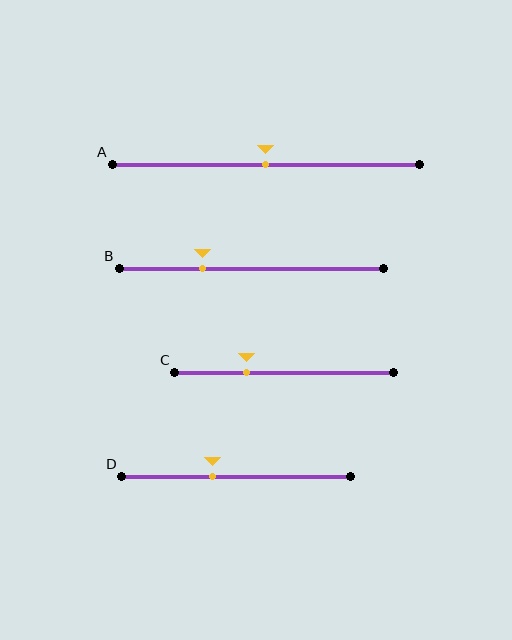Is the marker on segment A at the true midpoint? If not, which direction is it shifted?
Yes, the marker on segment A is at the true midpoint.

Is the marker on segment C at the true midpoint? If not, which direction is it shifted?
No, the marker on segment C is shifted to the left by about 17% of the segment length.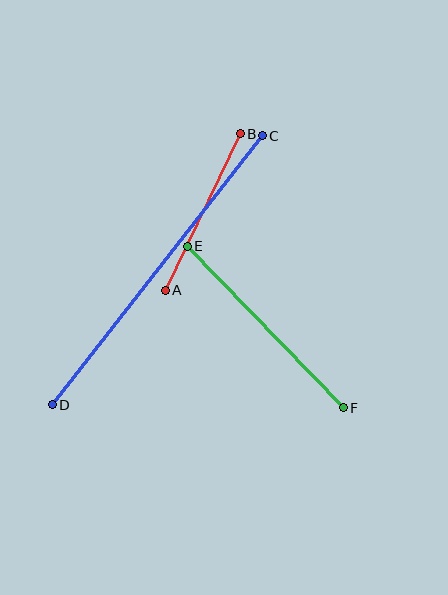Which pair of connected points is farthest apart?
Points C and D are farthest apart.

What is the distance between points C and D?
The distance is approximately 341 pixels.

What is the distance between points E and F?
The distance is approximately 225 pixels.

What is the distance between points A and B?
The distance is approximately 174 pixels.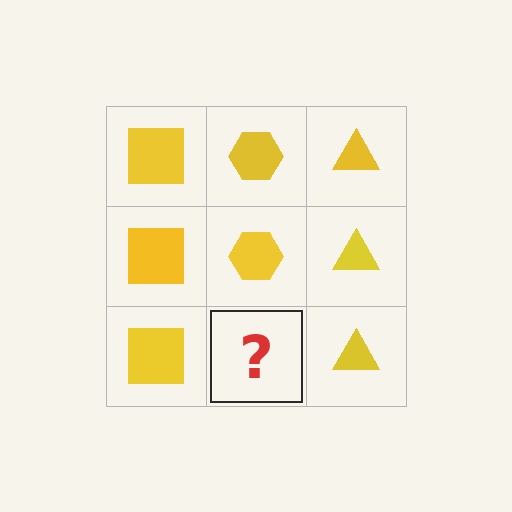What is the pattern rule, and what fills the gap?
The rule is that each column has a consistent shape. The gap should be filled with a yellow hexagon.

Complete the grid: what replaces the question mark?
The question mark should be replaced with a yellow hexagon.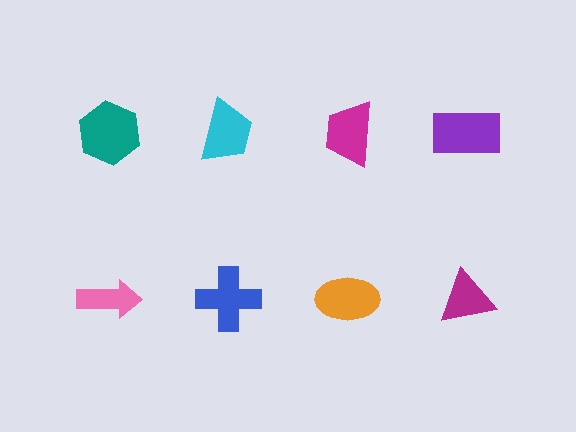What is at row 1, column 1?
A teal hexagon.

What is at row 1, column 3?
A magenta trapezoid.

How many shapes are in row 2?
4 shapes.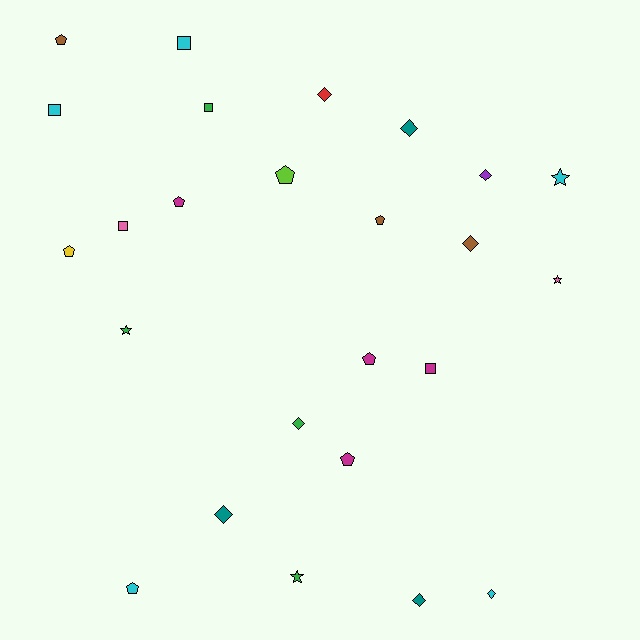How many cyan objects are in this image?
There are 5 cyan objects.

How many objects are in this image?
There are 25 objects.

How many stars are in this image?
There are 4 stars.